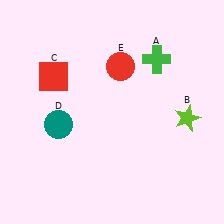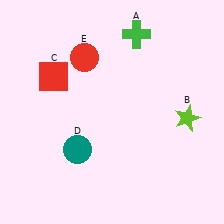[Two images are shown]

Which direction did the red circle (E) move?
The red circle (E) moved left.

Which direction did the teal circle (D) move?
The teal circle (D) moved down.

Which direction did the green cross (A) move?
The green cross (A) moved up.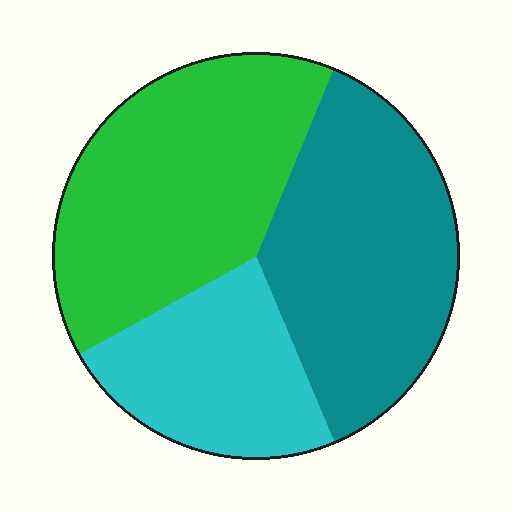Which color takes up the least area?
Cyan, at roughly 25%.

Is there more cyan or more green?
Green.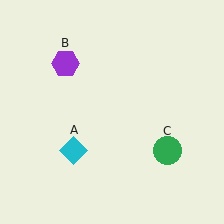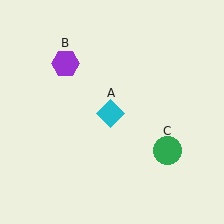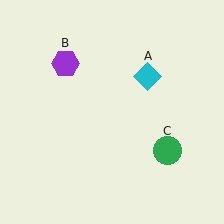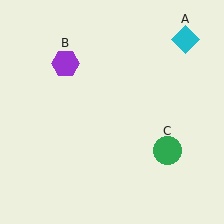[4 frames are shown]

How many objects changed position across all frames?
1 object changed position: cyan diamond (object A).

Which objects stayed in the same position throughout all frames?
Purple hexagon (object B) and green circle (object C) remained stationary.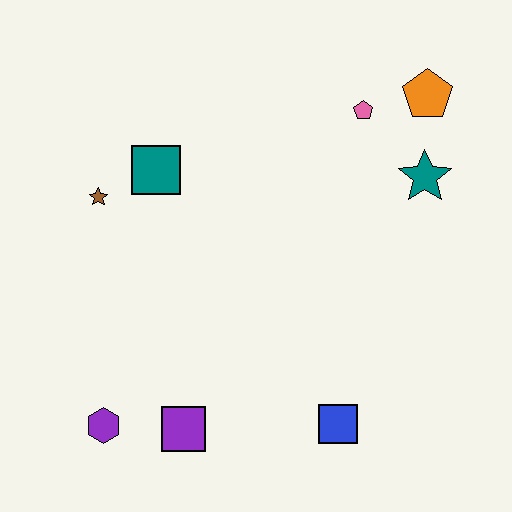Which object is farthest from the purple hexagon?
The orange pentagon is farthest from the purple hexagon.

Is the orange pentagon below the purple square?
No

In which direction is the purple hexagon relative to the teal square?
The purple hexagon is below the teal square.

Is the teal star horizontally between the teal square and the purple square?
No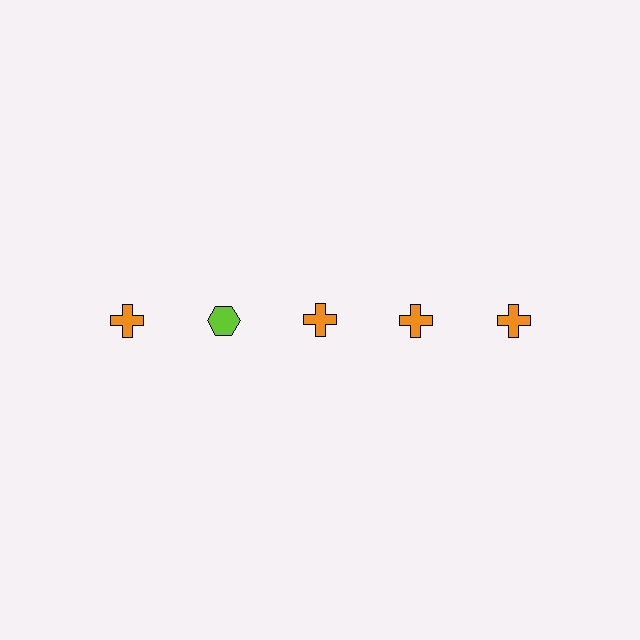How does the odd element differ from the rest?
It differs in both color (lime instead of orange) and shape (hexagon instead of cross).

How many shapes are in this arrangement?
There are 5 shapes arranged in a grid pattern.